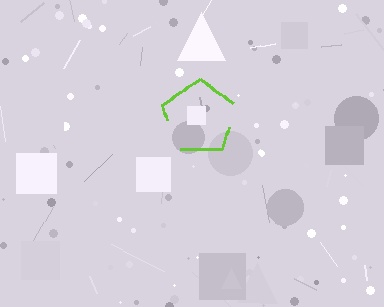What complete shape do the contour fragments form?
The contour fragments form a pentagon.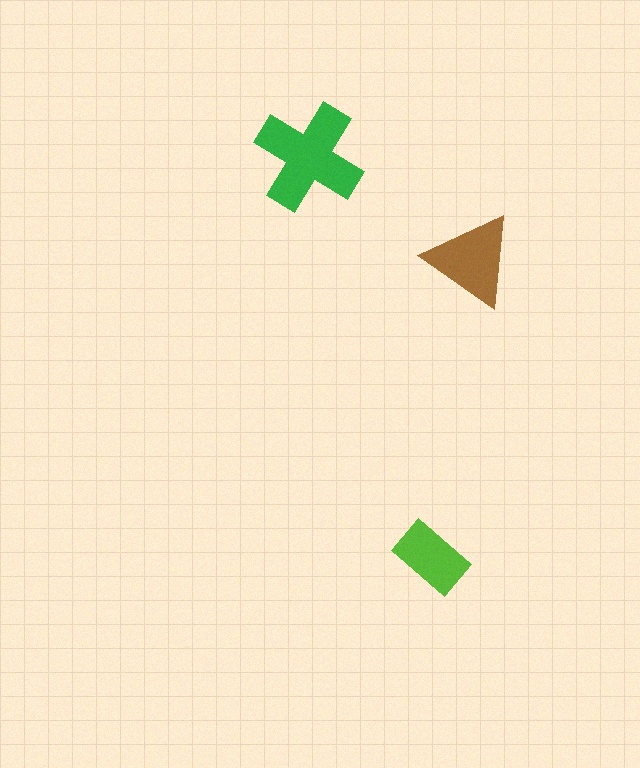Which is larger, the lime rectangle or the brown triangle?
The brown triangle.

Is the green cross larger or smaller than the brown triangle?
Larger.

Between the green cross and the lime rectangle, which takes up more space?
The green cross.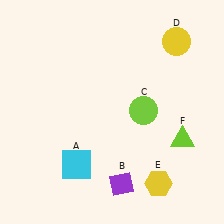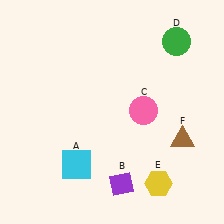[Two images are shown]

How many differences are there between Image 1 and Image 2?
There are 3 differences between the two images.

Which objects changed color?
C changed from lime to pink. D changed from yellow to green. F changed from lime to brown.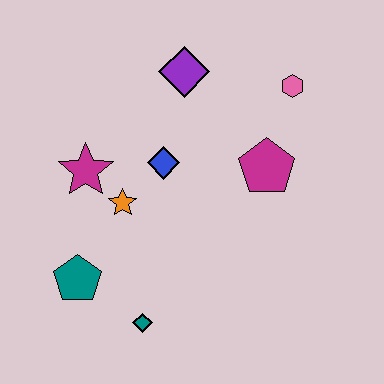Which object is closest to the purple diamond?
The blue diamond is closest to the purple diamond.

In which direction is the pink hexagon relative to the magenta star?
The pink hexagon is to the right of the magenta star.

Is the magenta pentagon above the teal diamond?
Yes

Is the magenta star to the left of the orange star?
Yes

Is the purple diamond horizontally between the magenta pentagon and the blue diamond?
Yes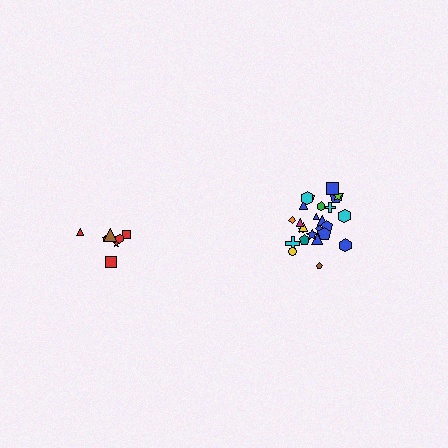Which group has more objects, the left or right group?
The right group.